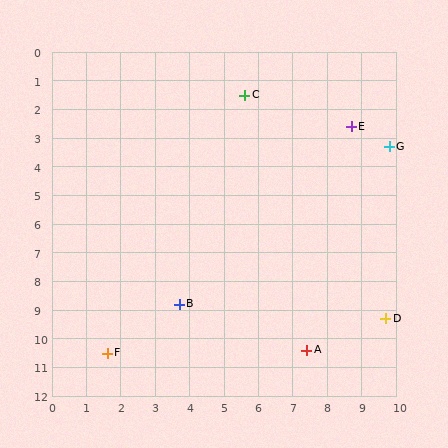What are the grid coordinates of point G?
Point G is at approximately (9.8, 3.3).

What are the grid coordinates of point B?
Point B is at approximately (3.7, 8.8).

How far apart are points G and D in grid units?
Points G and D are about 6.0 grid units apart.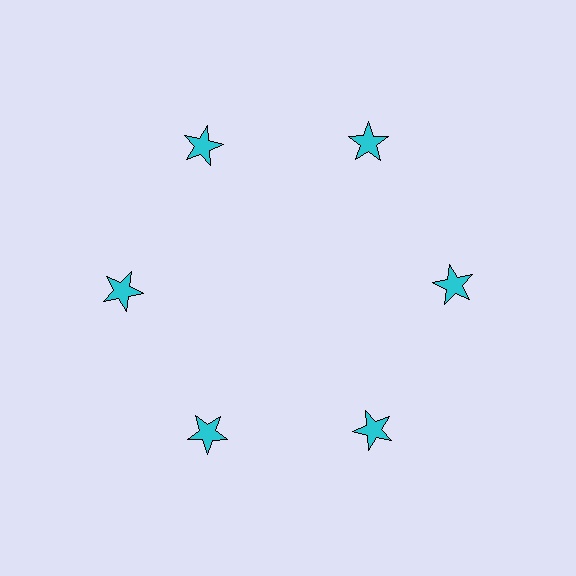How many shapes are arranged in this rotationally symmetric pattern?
There are 6 shapes, arranged in 6 groups of 1.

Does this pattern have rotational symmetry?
Yes, this pattern has 6-fold rotational symmetry. It looks the same after rotating 60 degrees around the center.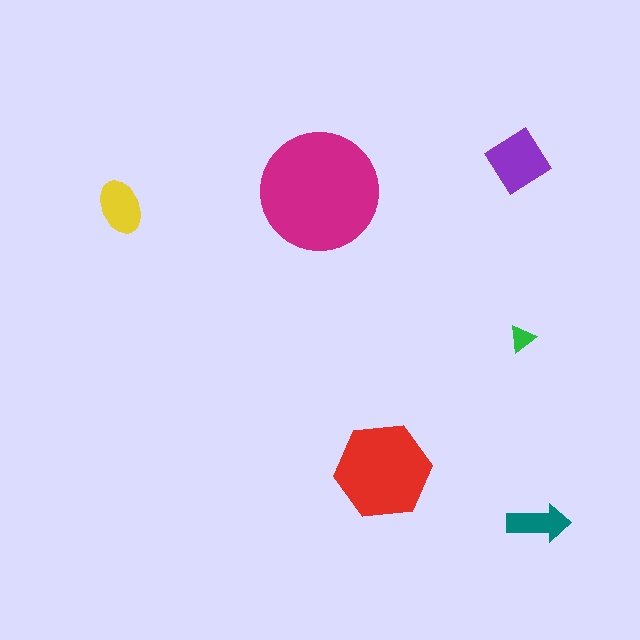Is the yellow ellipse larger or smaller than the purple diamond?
Smaller.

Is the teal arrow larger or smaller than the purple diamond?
Smaller.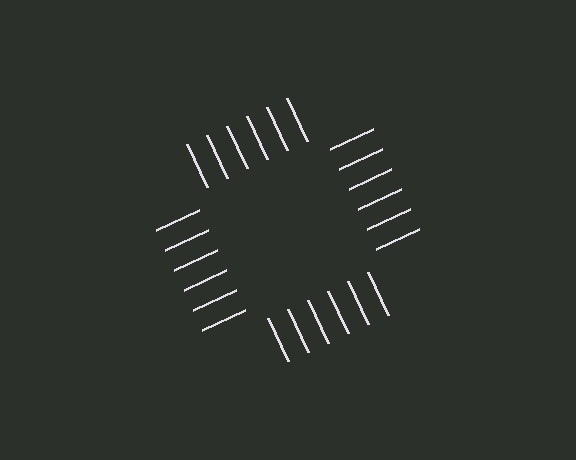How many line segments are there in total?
24 — 6 along each of the 4 edges.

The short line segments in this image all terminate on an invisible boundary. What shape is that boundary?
An illusory square — the line segments terminate on its edges but no continuous stroke is drawn.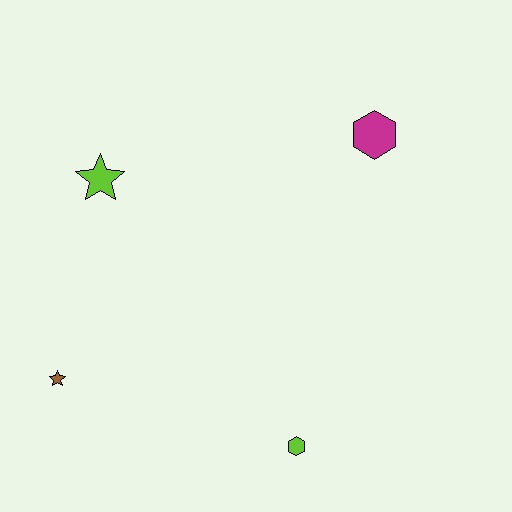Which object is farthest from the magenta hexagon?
The brown star is farthest from the magenta hexagon.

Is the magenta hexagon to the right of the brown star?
Yes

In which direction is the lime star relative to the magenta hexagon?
The lime star is to the left of the magenta hexagon.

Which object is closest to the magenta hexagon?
The lime star is closest to the magenta hexagon.